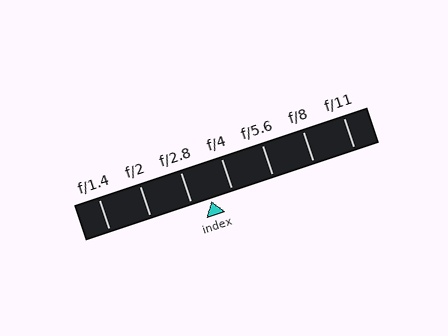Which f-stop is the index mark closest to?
The index mark is closest to f/2.8.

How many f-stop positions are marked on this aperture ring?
There are 7 f-stop positions marked.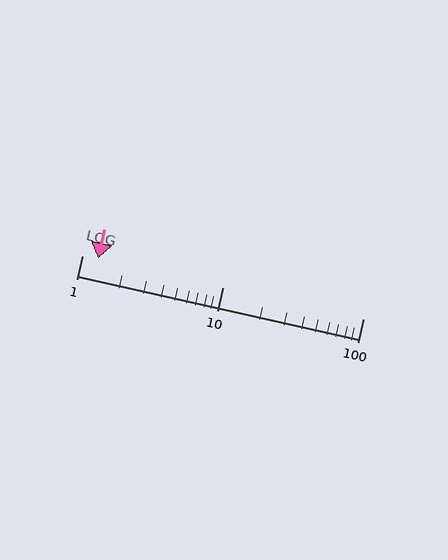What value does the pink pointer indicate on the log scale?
The pointer indicates approximately 1.3.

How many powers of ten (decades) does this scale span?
The scale spans 2 decades, from 1 to 100.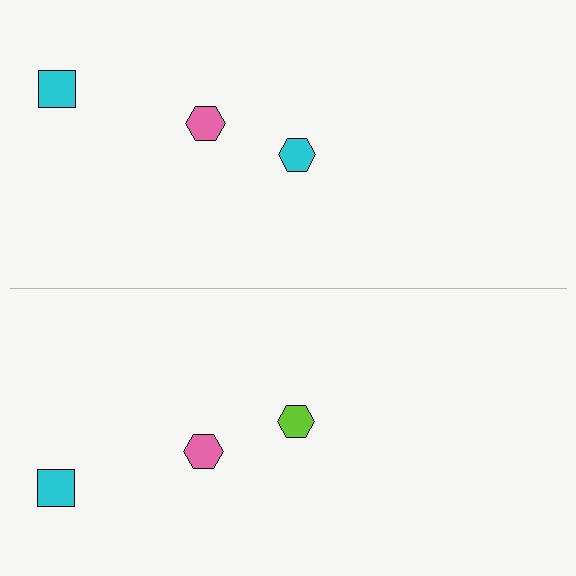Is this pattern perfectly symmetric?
No, the pattern is not perfectly symmetric. The lime hexagon on the bottom side breaks the symmetry — its mirror counterpart is cyan.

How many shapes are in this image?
There are 6 shapes in this image.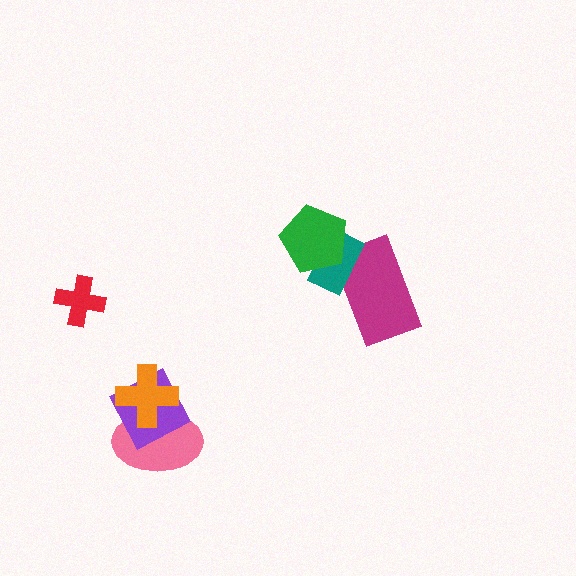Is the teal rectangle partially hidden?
Yes, it is partially covered by another shape.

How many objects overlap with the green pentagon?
1 object overlaps with the green pentagon.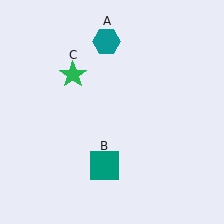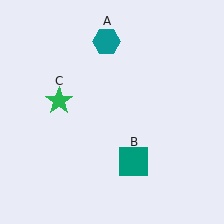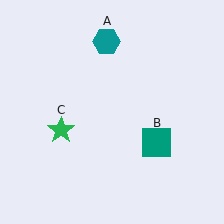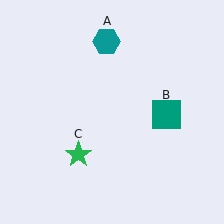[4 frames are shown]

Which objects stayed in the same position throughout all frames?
Teal hexagon (object A) remained stationary.